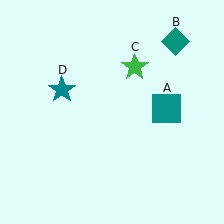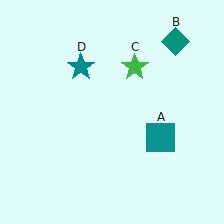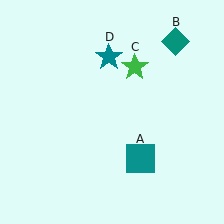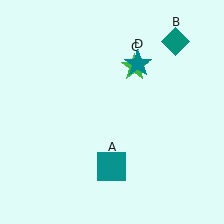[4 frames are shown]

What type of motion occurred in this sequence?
The teal square (object A), teal star (object D) rotated clockwise around the center of the scene.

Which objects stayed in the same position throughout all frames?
Teal diamond (object B) and green star (object C) remained stationary.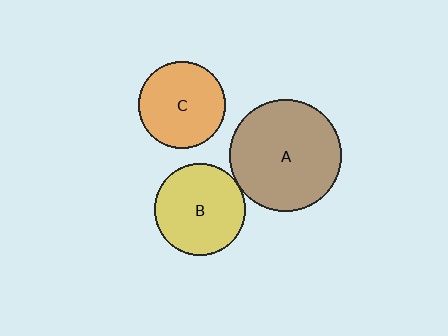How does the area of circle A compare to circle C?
Approximately 1.7 times.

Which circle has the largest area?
Circle A (brown).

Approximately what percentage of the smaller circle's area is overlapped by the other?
Approximately 5%.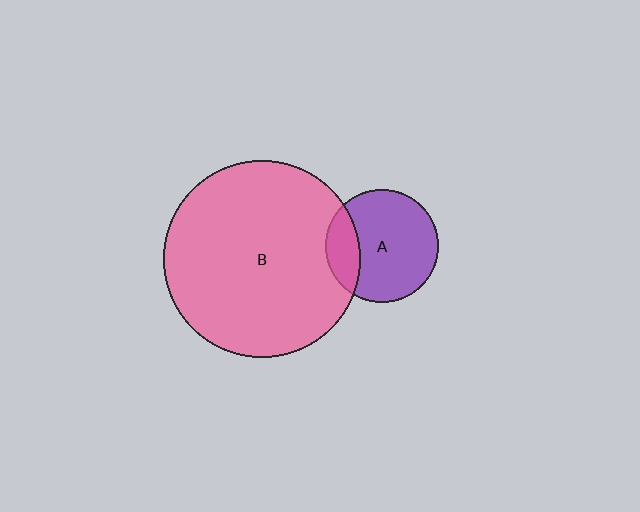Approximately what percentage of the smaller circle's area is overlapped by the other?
Approximately 20%.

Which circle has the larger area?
Circle B (pink).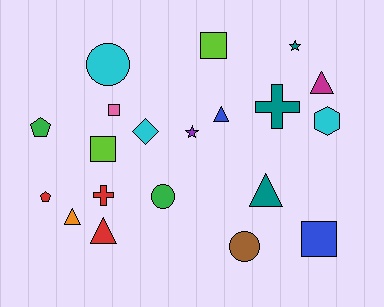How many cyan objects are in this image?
There are 3 cyan objects.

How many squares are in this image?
There are 4 squares.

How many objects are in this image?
There are 20 objects.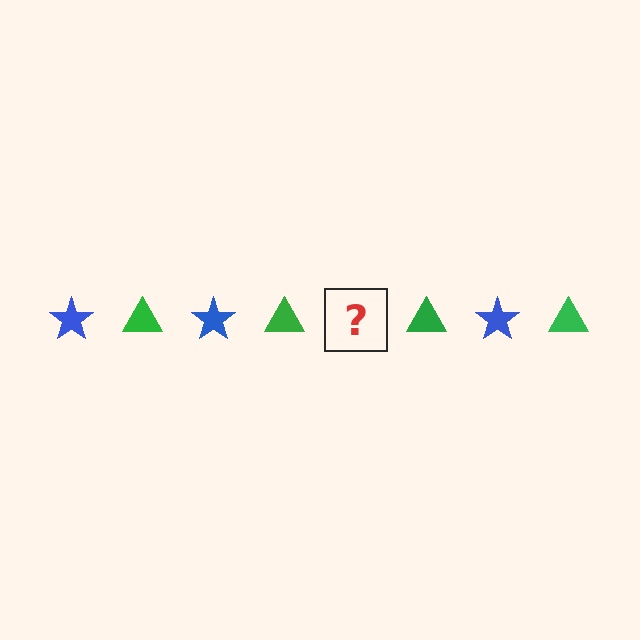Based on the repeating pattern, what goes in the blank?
The blank should be a blue star.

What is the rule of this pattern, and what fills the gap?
The rule is that the pattern alternates between blue star and green triangle. The gap should be filled with a blue star.